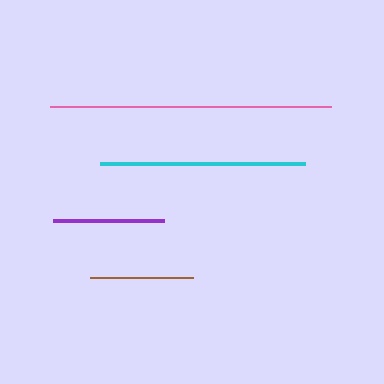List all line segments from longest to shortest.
From longest to shortest: pink, cyan, purple, brown.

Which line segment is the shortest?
The brown line is the shortest at approximately 102 pixels.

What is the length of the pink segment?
The pink segment is approximately 281 pixels long.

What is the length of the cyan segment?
The cyan segment is approximately 205 pixels long.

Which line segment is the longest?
The pink line is the longest at approximately 281 pixels.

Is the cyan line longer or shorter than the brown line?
The cyan line is longer than the brown line.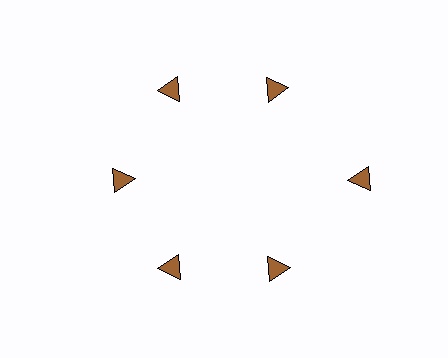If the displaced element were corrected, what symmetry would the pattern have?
It would have 6-fold rotational symmetry — the pattern would map onto itself every 60 degrees.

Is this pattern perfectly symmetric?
No. The 6 brown triangles are arranged in a ring, but one element near the 3 o'clock position is pushed outward from the center, breaking the 6-fold rotational symmetry.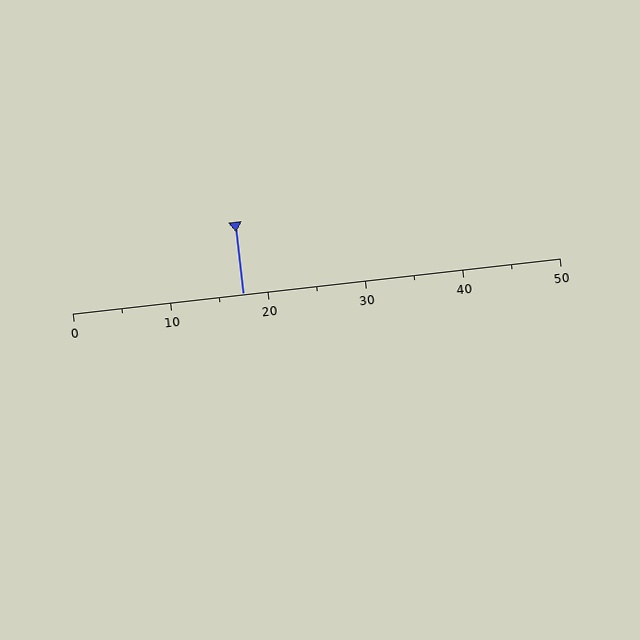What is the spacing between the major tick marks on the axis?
The major ticks are spaced 10 apart.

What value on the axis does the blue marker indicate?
The marker indicates approximately 17.5.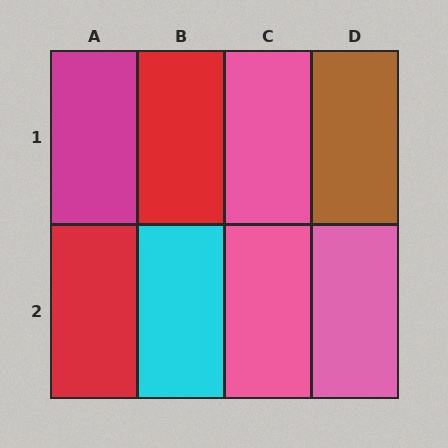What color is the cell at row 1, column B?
Red.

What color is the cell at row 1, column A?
Magenta.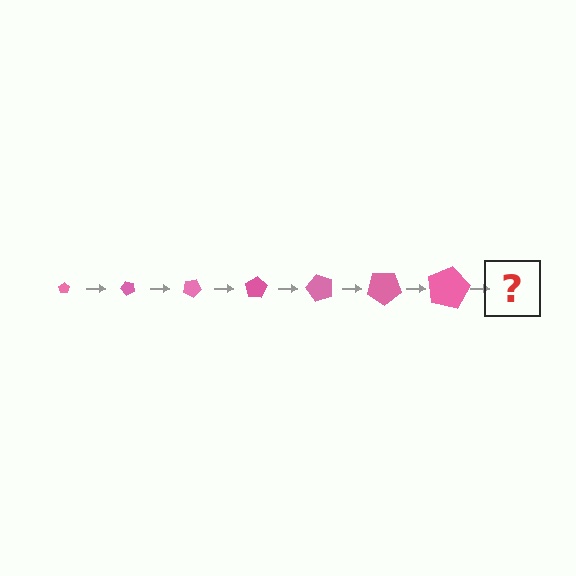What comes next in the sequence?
The next element should be a pentagon, larger than the previous one and rotated 350 degrees from the start.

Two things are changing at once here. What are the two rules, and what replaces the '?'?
The two rules are that the pentagon grows larger each step and it rotates 50 degrees each step. The '?' should be a pentagon, larger than the previous one and rotated 350 degrees from the start.